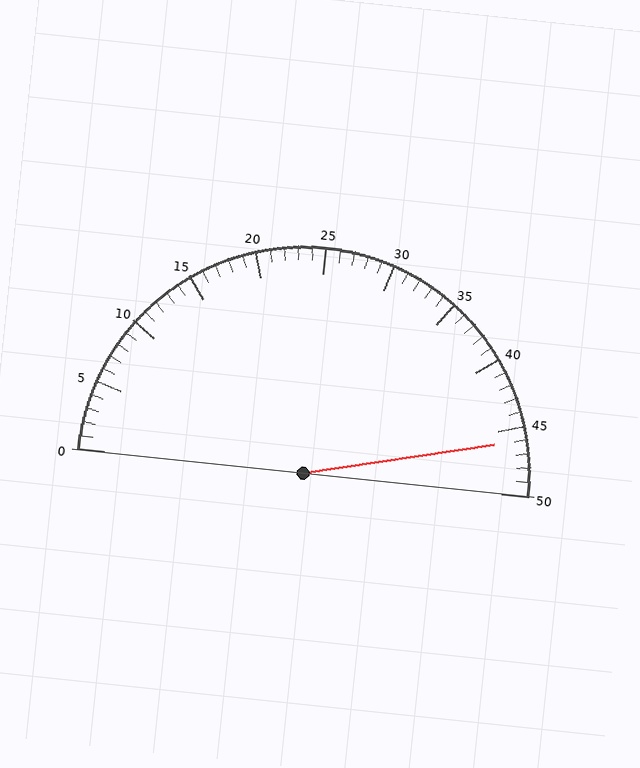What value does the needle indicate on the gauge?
The needle indicates approximately 46.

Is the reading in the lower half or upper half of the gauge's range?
The reading is in the upper half of the range (0 to 50).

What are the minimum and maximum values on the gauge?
The gauge ranges from 0 to 50.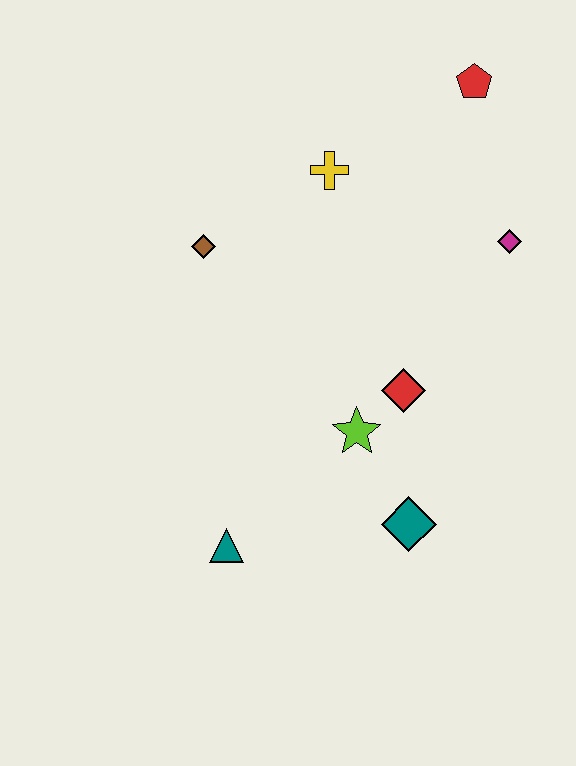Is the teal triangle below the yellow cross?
Yes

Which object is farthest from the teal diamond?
The red pentagon is farthest from the teal diamond.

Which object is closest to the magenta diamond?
The red pentagon is closest to the magenta diamond.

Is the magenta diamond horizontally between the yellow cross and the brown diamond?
No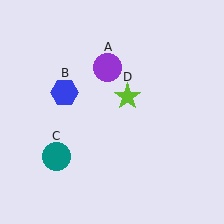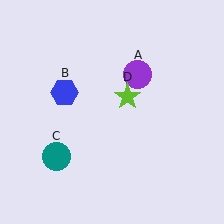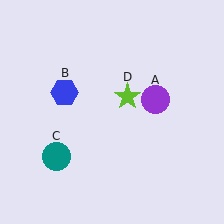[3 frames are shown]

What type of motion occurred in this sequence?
The purple circle (object A) rotated clockwise around the center of the scene.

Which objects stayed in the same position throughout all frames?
Blue hexagon (object B) and teal circle (object C) and lime star (object D) remained stationary.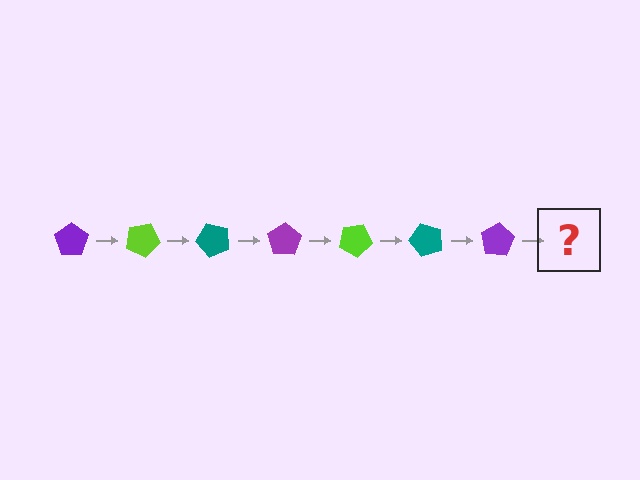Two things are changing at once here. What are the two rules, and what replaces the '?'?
The two rules are that it rotates 25 degrees each step and the color cycles through purple, lime, and teal. The '?' should be a lime pentagon, rotated 175 degrees from the start.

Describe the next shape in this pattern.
It should be a lime pentagon, rotated 175 degrees from the start.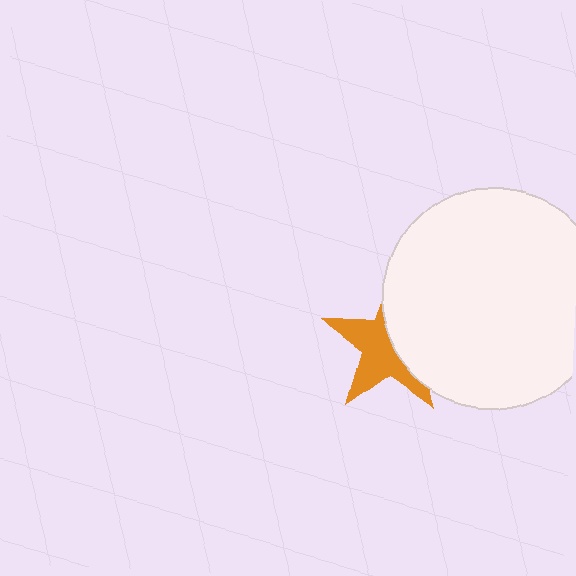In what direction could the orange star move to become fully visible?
The orange star could move left. That would shift it out from behind the white circle entirely.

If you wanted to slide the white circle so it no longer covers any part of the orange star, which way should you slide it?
Slide it right — that is the most direct way to separate the two shapes.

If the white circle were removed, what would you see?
You would see the complete orange star.